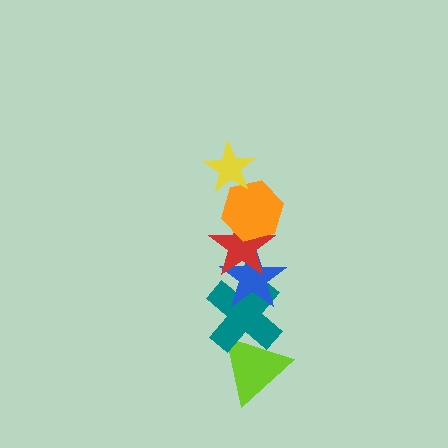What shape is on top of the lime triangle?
The teal cross is on top of the lime triangle.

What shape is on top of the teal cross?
The blue star is on top of the teal cross.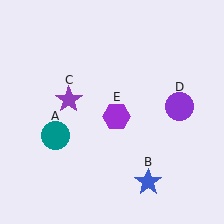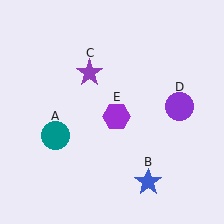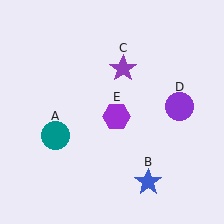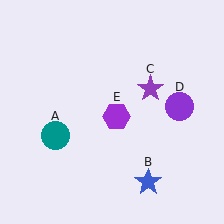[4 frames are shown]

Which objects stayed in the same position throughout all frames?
Teal circle (object A) and blue star (object B) and purple circle (object D) and purple hexagon (object E) remained stationary.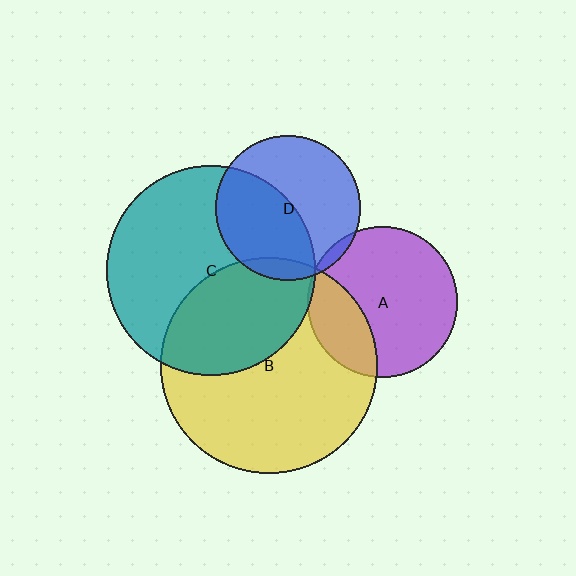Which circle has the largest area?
Circle B (yellow).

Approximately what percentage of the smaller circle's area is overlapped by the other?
Approximately 25%.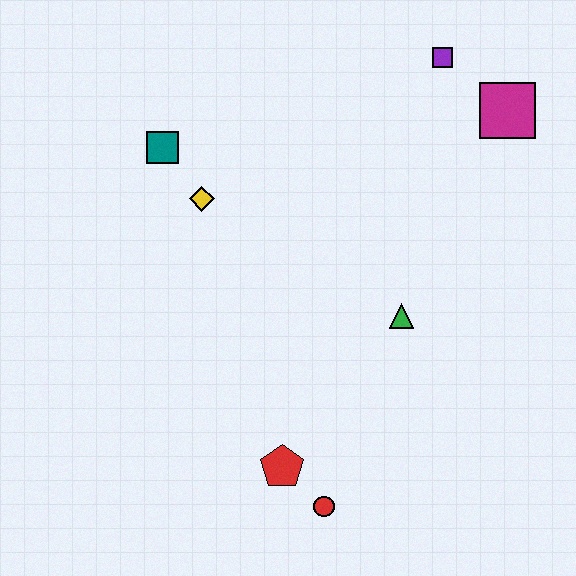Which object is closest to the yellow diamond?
The teal square is closest to the yellow diamond.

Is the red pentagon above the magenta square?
No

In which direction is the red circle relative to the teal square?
The red circle is below the teal square.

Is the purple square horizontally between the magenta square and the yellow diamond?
Yes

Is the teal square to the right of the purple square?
No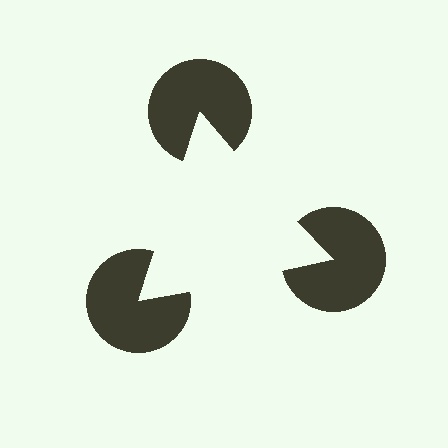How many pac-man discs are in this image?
There are 3 — one at each vertex of the illusory triangle.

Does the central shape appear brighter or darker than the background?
It typically appears slightly brighter than the background, even though no actual brightness change is drawn.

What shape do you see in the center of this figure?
An illusory triangle — its edges are inferred from the aligned wedge cuts in the pac-man discs, not physically drawn.